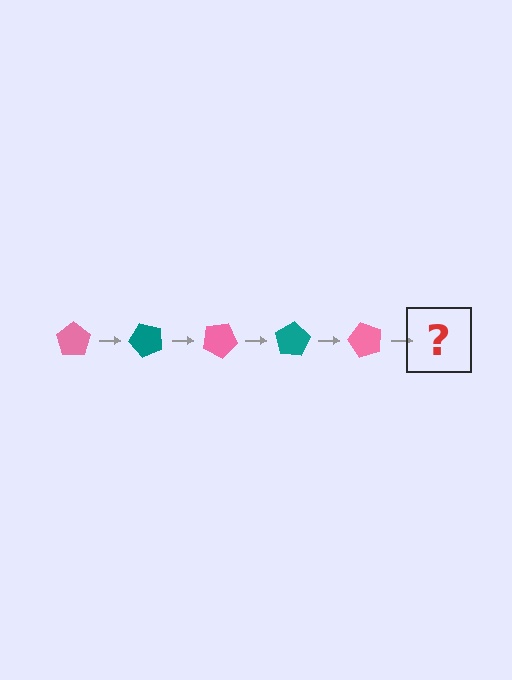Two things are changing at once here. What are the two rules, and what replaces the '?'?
The two rules are that it rotates 50 degrees each step and the color cycles through pink and teal. The '?' should be a teal pentagon, rotated 250 degrees from the start.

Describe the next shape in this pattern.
It should be a teal pentagon, rotated 250 degrees from the start.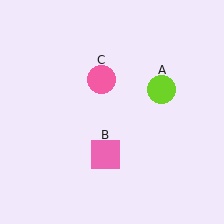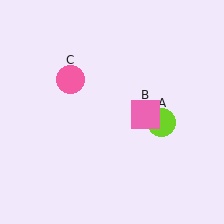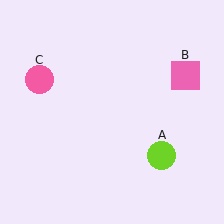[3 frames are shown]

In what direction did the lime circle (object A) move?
The lime circle (object A) moved down.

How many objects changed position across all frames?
3 objects changed position: lime circle (object A), pink square (object B), pink circle (object C).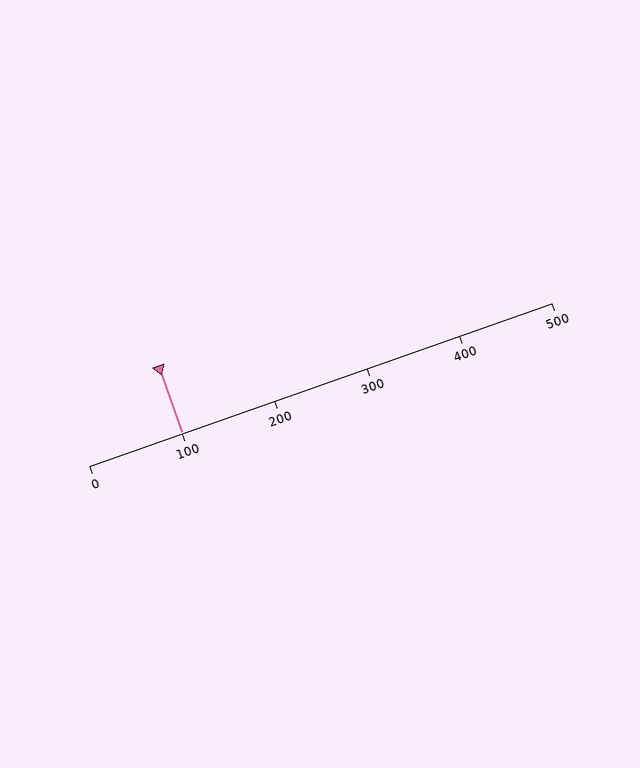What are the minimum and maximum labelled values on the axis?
The axis runs from 0 to 500.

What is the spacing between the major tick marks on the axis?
The major ticks are spaced 100 apart.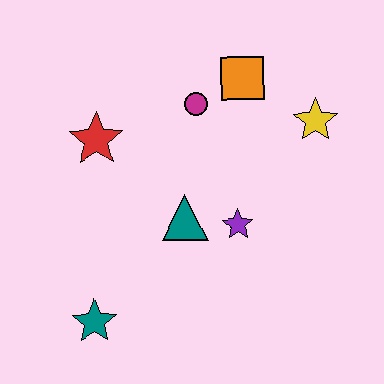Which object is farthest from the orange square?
The teal star is farthest from the orange square.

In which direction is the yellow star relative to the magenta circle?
The yellow star is to the right of the magenta circle.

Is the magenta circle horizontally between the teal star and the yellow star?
Yes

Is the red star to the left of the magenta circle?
Yes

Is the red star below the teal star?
No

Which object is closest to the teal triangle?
The purple star is closest to the teal triangle.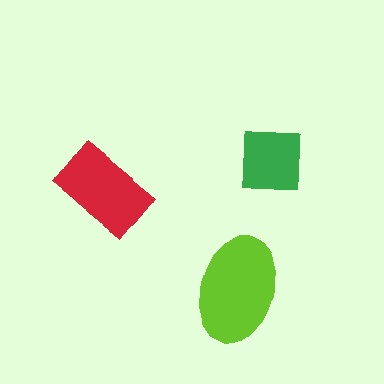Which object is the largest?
The lime ellipse.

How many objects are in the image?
There are 3 objects in the image.